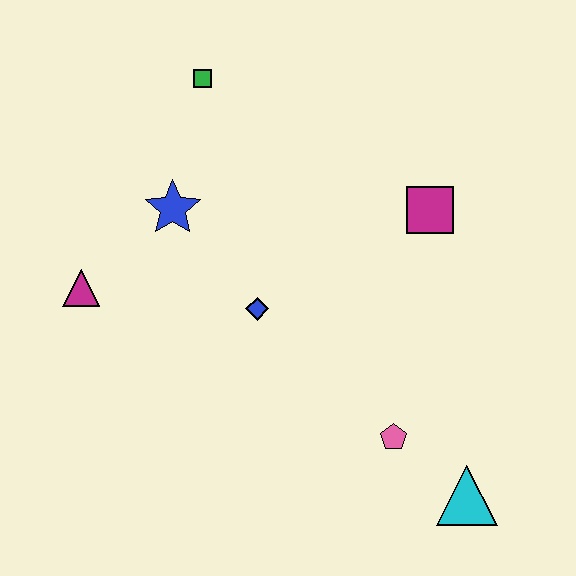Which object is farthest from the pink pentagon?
The green square is farthest from the pink pentagon.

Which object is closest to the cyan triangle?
The pink pentagon is closest to the cyan triangle.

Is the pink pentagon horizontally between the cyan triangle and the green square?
Yes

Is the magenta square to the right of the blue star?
Yes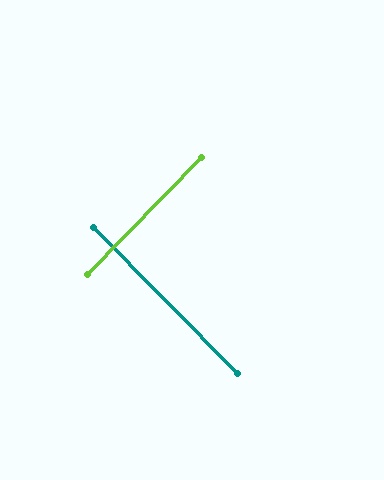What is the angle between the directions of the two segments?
Approximately 89 degrees.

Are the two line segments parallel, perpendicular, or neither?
Perpendicular — they meet at approximately 89°.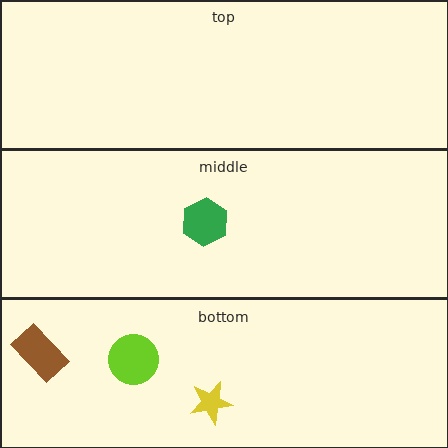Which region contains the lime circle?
The bottom region.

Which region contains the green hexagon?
The middle region.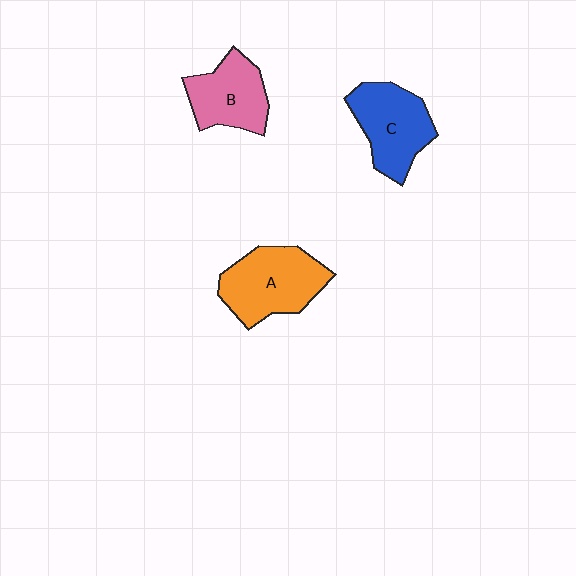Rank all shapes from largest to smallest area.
From largest to smallest: A (orange), C (blue), B (pink).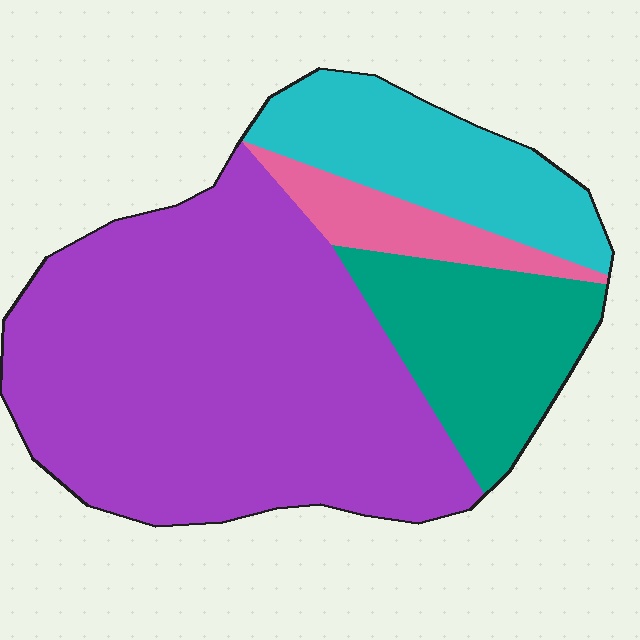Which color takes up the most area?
Purple, at roughly 60%.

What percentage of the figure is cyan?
Cyan takes up about one sixth (1/6) of the figure.